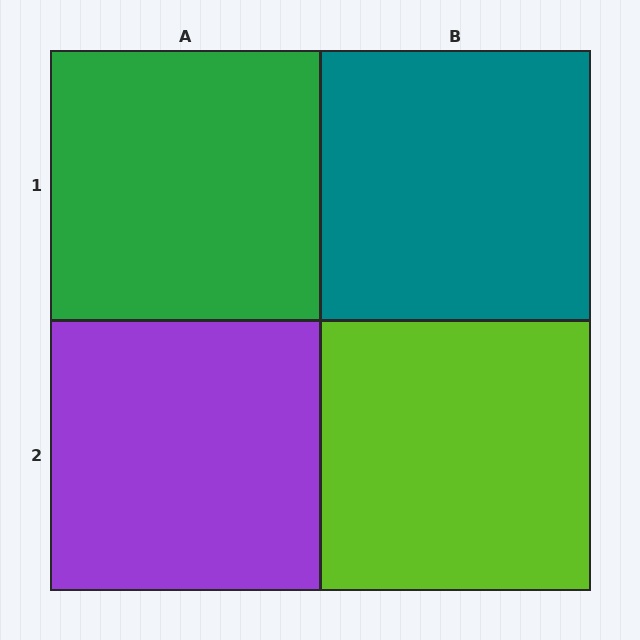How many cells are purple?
1 cell is purple.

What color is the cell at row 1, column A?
Green.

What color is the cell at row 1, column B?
Teal.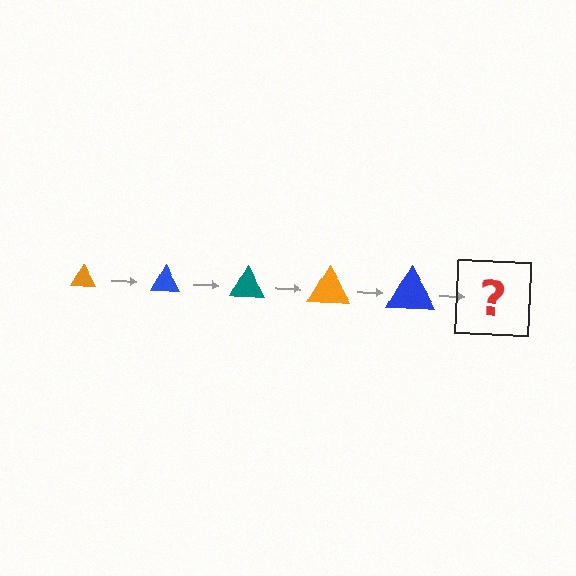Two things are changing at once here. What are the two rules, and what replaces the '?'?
The two rules are that the triangle grows larger each step and the color cycles through orange, blue, and teal. The '?' should be a teal triangle, larger than the previous one.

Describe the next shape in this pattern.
It should be a teal triangle, larger than the previous one.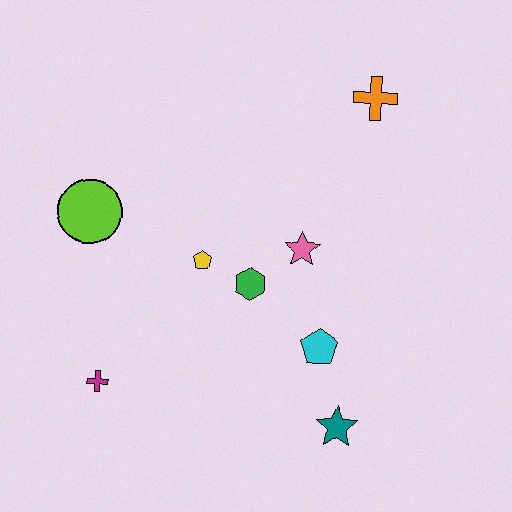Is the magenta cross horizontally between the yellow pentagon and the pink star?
No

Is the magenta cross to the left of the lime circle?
No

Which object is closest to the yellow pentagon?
The green hexagon is closest to the yellow pentagon.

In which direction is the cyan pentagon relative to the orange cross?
The cyan pentagon is below the orange cross.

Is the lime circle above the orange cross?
No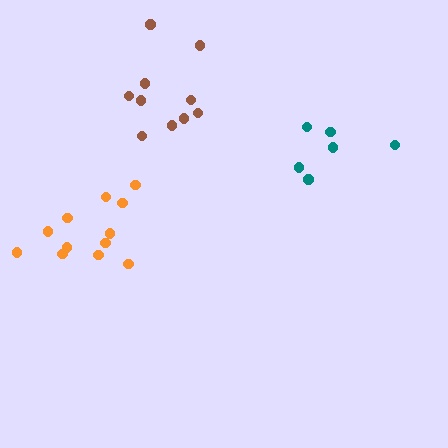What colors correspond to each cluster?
The clusters are colored: teal, brown, orange.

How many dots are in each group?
Group 1: 6 dots, Group 2: 10 dots, Group 3: 12 dots (28 total).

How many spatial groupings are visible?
There are 3 spatial groupings.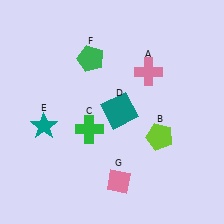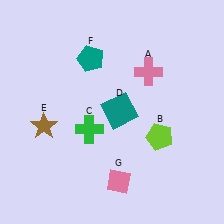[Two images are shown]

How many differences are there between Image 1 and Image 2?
There are 2 differences between the two images.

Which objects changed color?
E changed from teal to brown. F changed from green to teal.